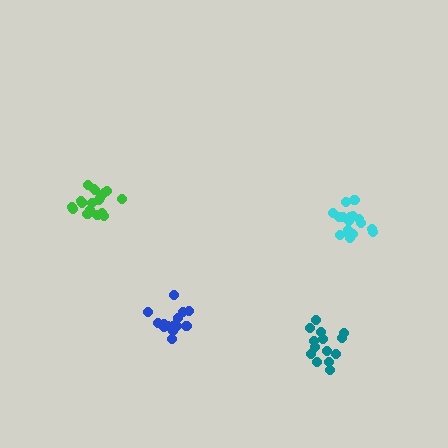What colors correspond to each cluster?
The clusters are colored: cyan, blue, green, teal.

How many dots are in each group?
Group 1: 17 dots, Group 2: 16 dots, Group 3: 18 dots, Group 4: 14 dots (65 total).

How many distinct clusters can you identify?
There are 4 distinct clusters.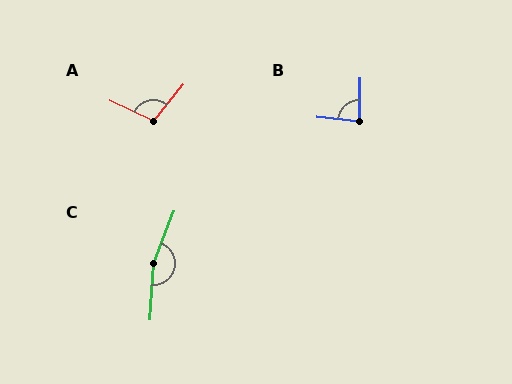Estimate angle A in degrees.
Approximately 104 degrees.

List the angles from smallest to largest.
B (85°), A (104°), C (163°).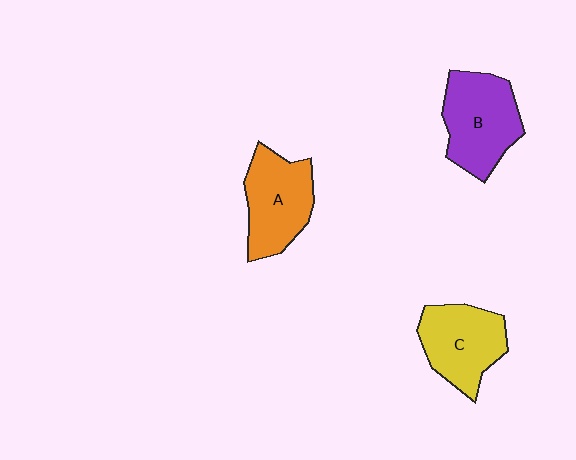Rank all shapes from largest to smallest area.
From largest to smallest: B (purple), A (orange), C (yellow).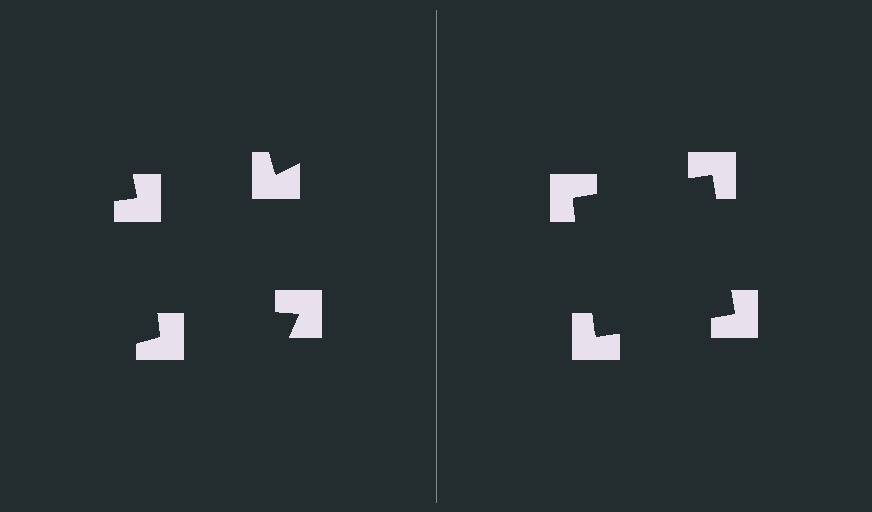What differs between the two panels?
The notched squares are positioned identically on both sides; only the wedge orientations differ. On the right they align to a square; on the left they are misaligned.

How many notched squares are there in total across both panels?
8 — 4 on each side.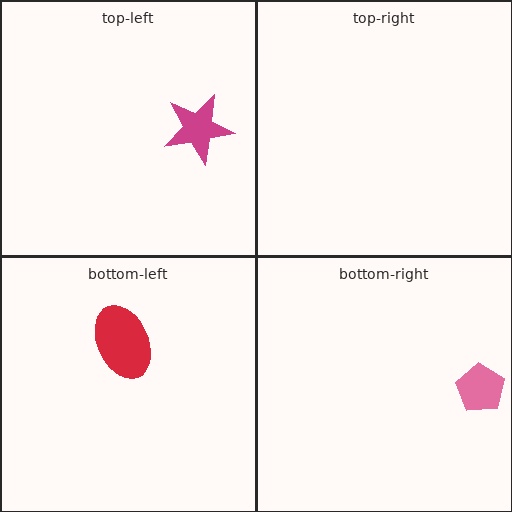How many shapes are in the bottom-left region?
1.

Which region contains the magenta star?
The top-left region.